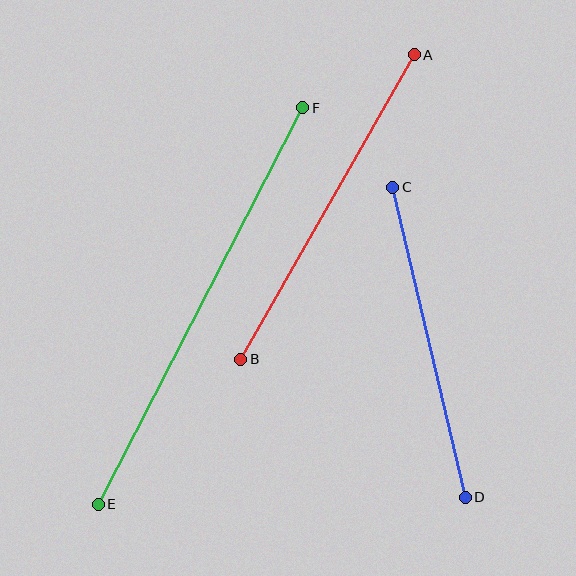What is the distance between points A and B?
The distance is approximately 350 pixels.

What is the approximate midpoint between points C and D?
The midpoint is at approximately (429, 342) pixels.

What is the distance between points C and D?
The distance is approximately 318 pixels.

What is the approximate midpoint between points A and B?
The midpoint is at approximately (328, 207) pixels.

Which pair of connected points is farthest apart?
Points E and F are farthest apart.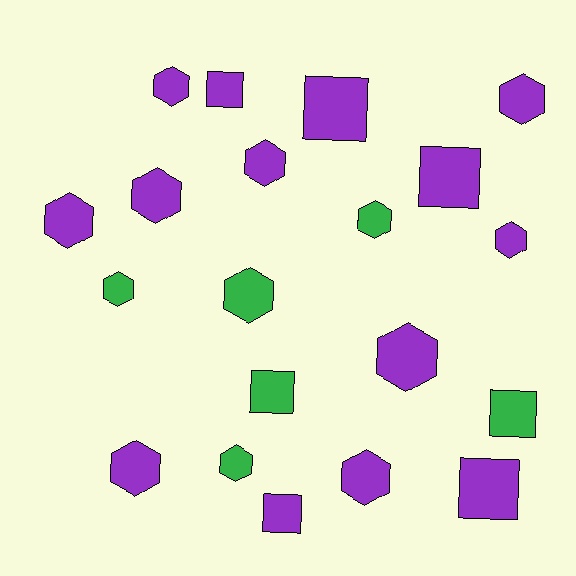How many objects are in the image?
There are 20 objects.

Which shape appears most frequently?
Hexagon, with 13 objects.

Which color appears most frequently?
Purple, with 14 objects.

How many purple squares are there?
There are 5 purple squares.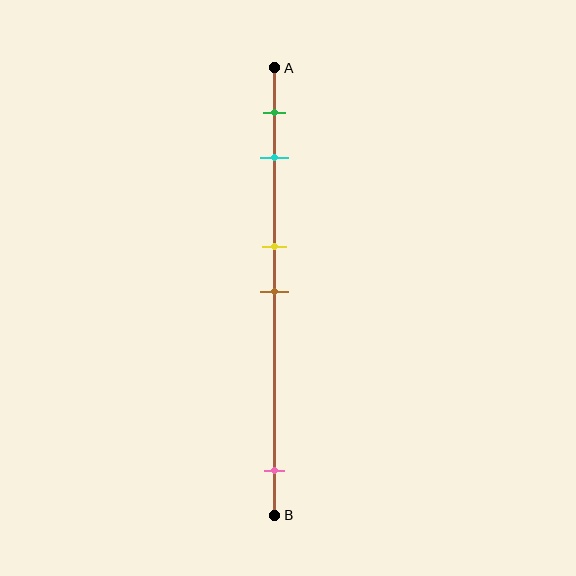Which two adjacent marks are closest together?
The yellow and brown marks are the closest adjacent pair.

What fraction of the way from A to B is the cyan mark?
The cyan mark is approximately 20% (0.2) of the way from A to B.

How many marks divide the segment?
There are 5 marks dividing the segment.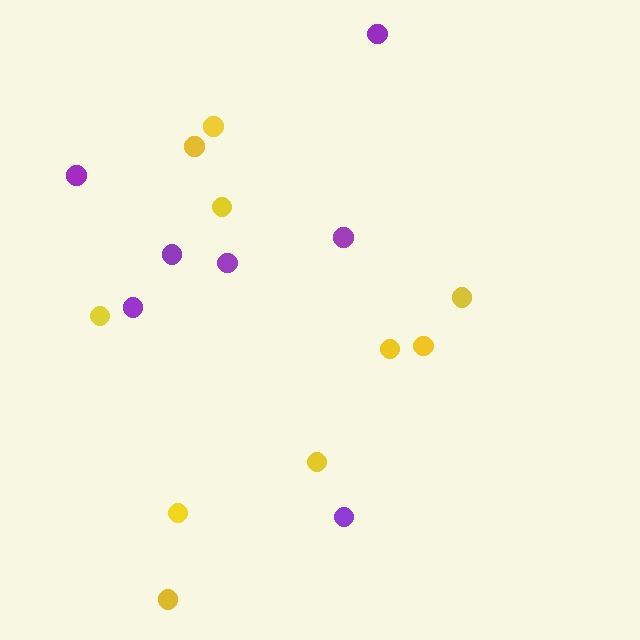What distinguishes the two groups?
There are 2 groups: one group of purple circles (7) and one group of yellow circles (10).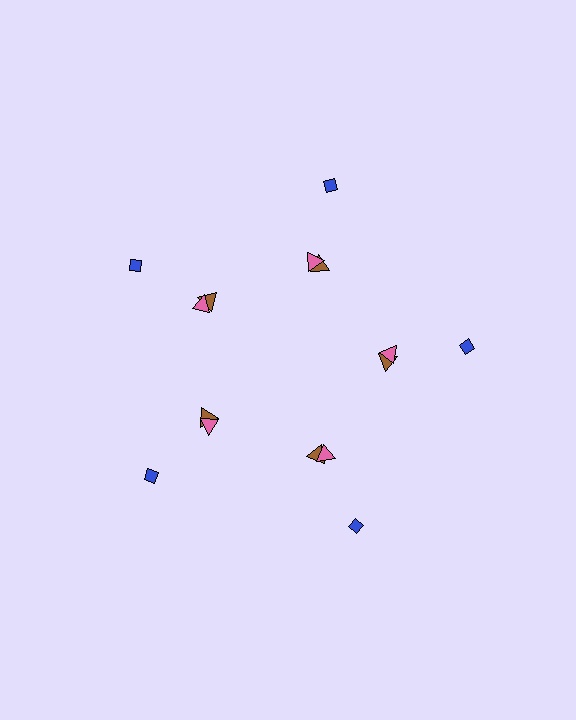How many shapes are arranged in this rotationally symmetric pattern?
There are 15 shapes, arranged in 5 groups of 3.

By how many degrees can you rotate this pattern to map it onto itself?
The pattern maps onto itself every 72 degrees of rotation.